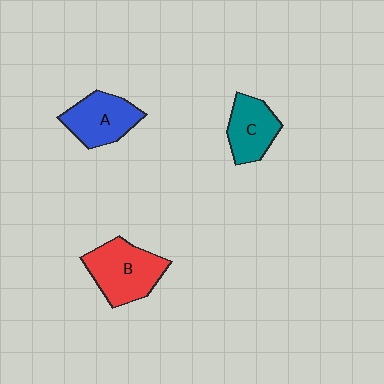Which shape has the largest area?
Shape B (red).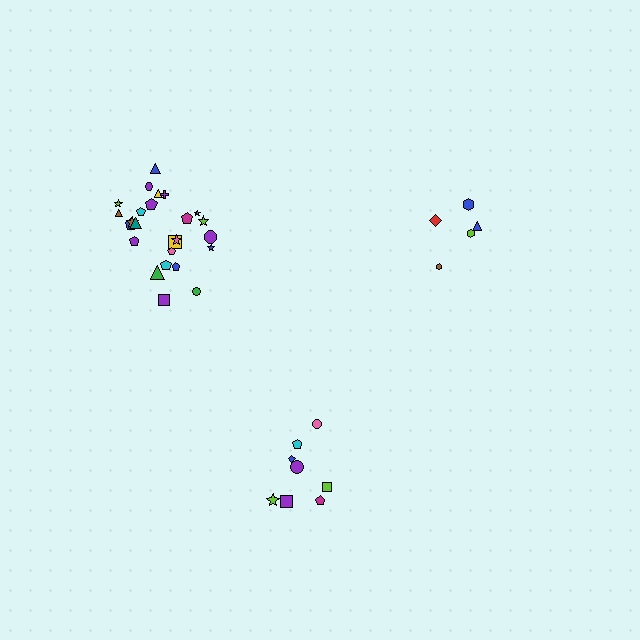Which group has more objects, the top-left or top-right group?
The top-left group.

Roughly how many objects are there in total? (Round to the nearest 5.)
Roughly 40 objects in total.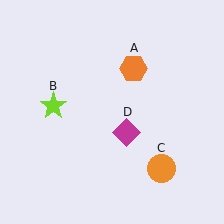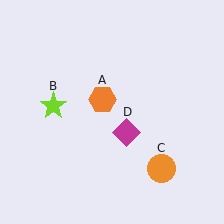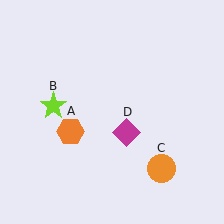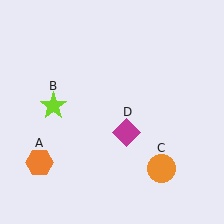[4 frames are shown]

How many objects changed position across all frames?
1 object changed position: orange hexagon (object A).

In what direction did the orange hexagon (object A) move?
The orange hexagon (object A) moved down and to the left.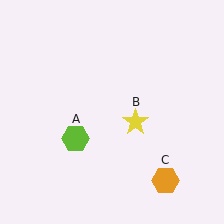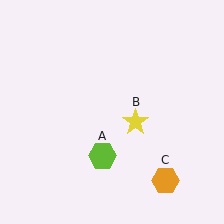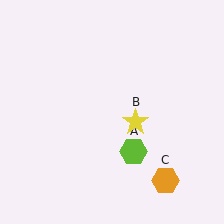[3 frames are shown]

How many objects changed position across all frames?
1 object changed position: lime hexagon (object A).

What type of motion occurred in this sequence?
The lime hexagon (object A) rotated counterclockwise around the center of the scene.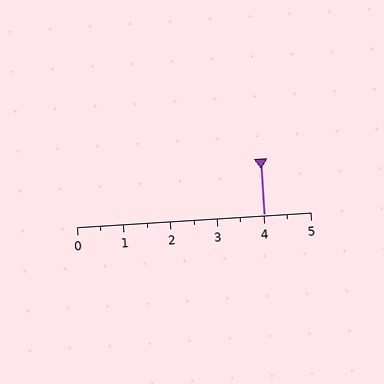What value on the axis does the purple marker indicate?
The marker indicates approximately 4.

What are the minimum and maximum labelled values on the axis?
The axis runs from 0 to 5.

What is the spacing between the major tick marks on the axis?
The major ticks are spaced 1 apart.